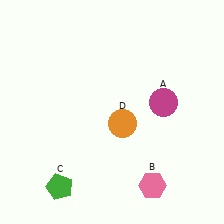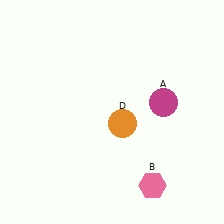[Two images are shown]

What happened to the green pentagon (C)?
The green pentagon (C) was removed in Image 2. It was in the bottom-left area of Image 1.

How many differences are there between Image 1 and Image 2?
There is 1 difference between the two images.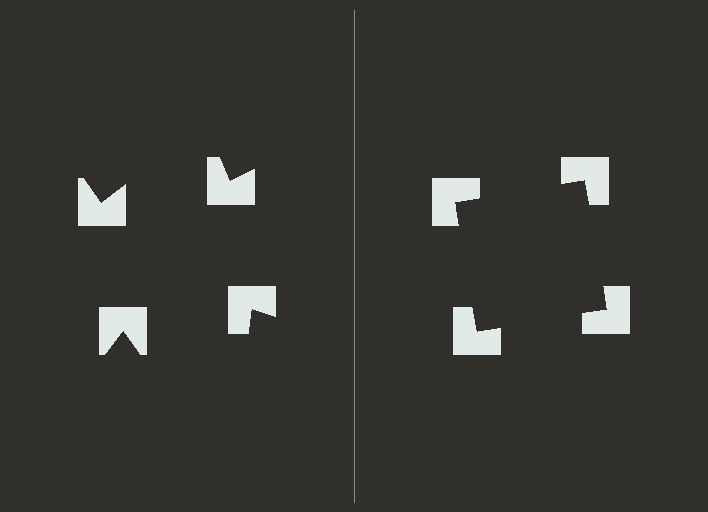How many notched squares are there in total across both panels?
8 — 4 on each side.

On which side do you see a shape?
An illusory square appears on the right side. On the left side the wedge cuts are rotated, so no coherent shape forms.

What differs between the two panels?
The notched squares are positioned identically on both sides; only the wedge orientations differ. On the right they align to a square; on the left they are misaligned.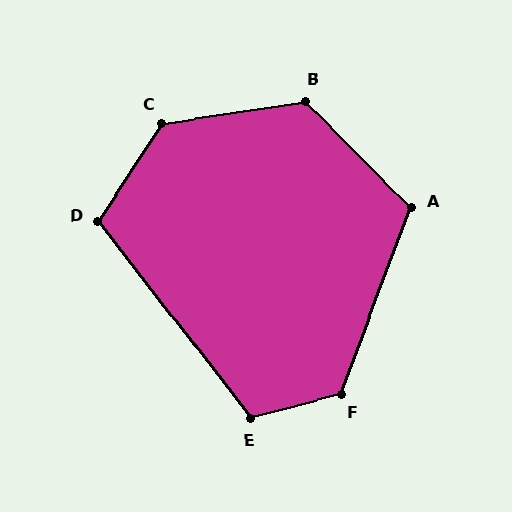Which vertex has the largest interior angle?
C, at approximately 132 degrees.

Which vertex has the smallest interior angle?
D, at approximately 109 degrees.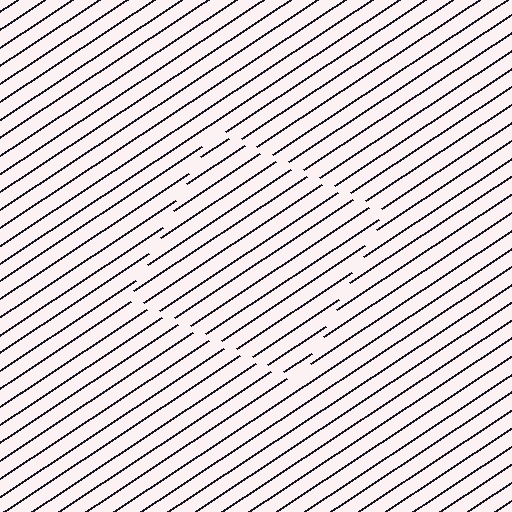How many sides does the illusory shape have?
4 sides — the line-ends trace a square.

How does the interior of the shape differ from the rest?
The interior of the shape contains the same grating, shifted by half a period — the contour is defined by the phase discontinuity where line-ends from the inner and outer gratings abut.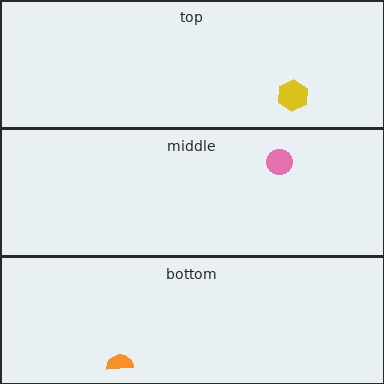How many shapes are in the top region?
1.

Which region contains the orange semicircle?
The bottom region.